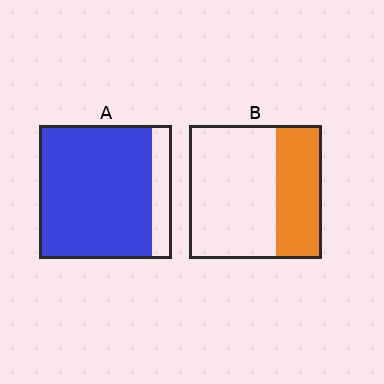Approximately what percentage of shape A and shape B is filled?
A is approximately 85% and B is approximately 35%.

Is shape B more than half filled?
No.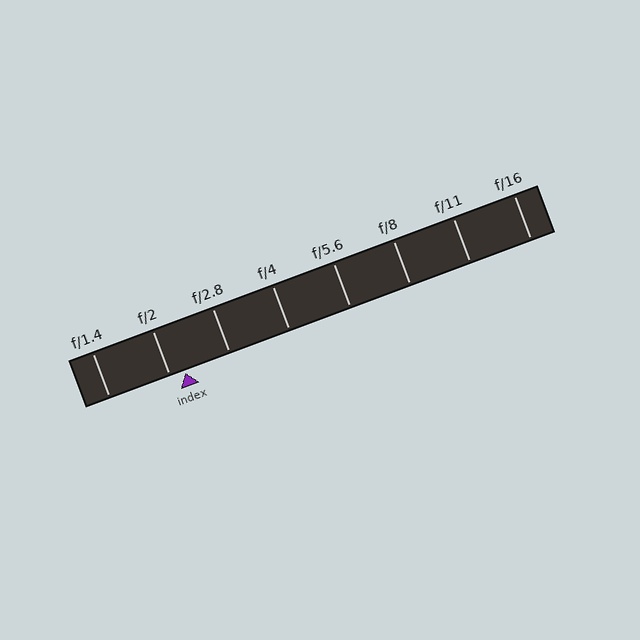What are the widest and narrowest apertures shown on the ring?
The widest aperture shown is f/1.4 and the narrowest is f/16.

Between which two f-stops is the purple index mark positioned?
The index mark is between f/2 and f/2.8.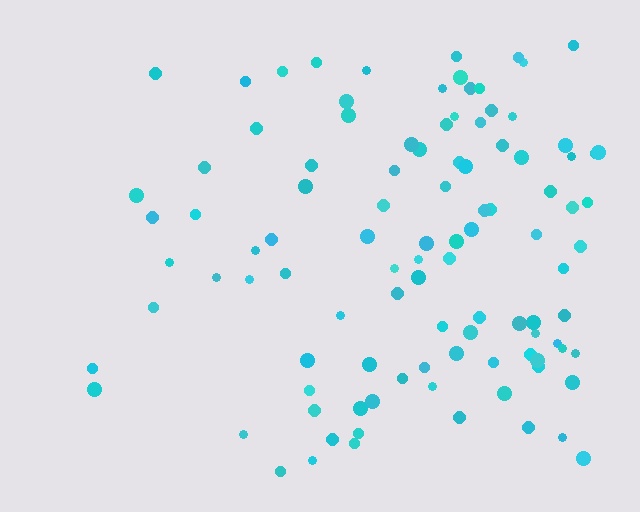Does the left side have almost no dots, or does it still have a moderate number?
Still a moderate number, just noticeably fewer than the right.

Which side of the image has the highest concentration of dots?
The right.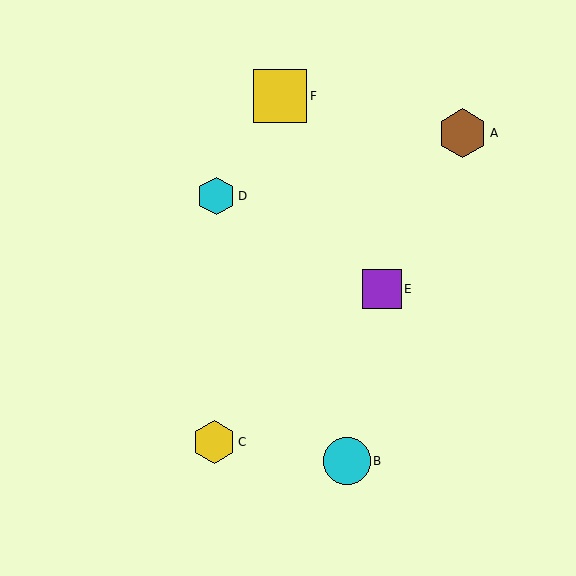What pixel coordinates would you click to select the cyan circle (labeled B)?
Click at (347, 461) to select the cyan circle B.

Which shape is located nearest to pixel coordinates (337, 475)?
The cyan circle (labeled B) at (347, 461) is nearest to that location.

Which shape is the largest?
The yellow square (labeled F) is the largest.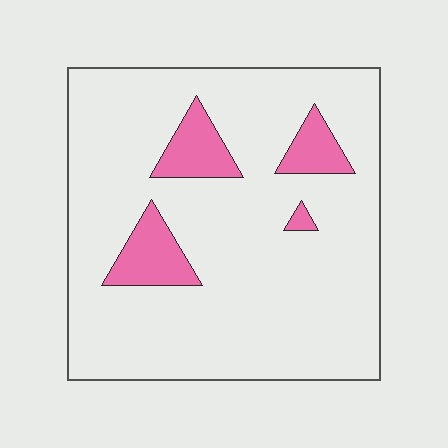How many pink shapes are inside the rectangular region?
4.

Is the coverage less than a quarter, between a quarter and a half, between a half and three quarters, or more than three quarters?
Less than a quarter.